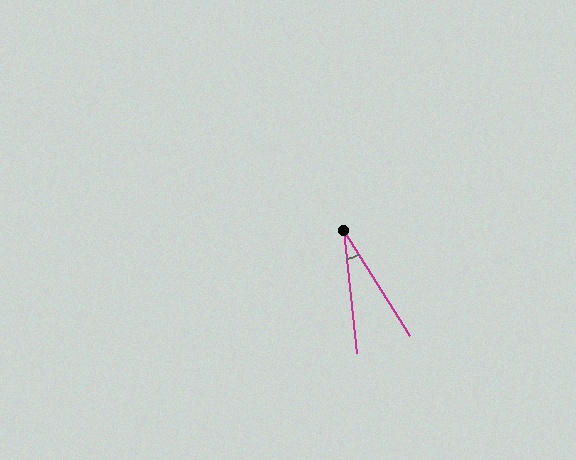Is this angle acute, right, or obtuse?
It is acute.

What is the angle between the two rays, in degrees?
Approximately 26 degrees.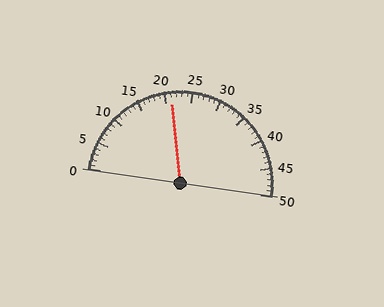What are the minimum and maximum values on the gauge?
The gauge ranges from 0 to 50.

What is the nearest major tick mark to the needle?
The nearest major tick mark is 20.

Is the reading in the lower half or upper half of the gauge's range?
The reading is in the lower half of the range (0 to 50).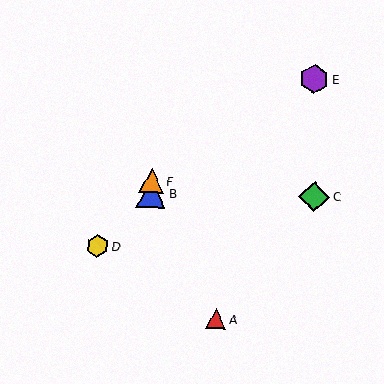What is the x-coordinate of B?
Object B is at x≈151.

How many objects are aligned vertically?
2 objects (B, F) are aligned vertically.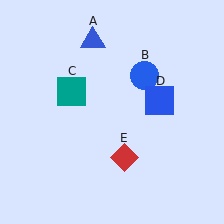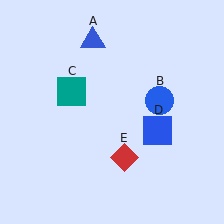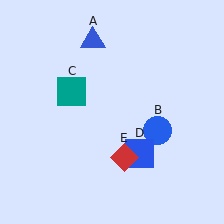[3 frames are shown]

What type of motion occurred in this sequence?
The blue circle (object B), blue square (object D) rotated clockwise around the center of the scene.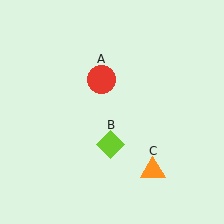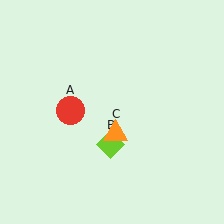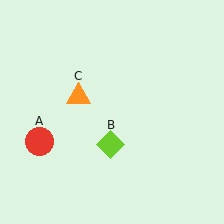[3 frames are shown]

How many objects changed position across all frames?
2 objects changed position: red circle (object A), orange triangle (object C).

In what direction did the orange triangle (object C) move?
The orange triangle (object C) moved up and to the left.